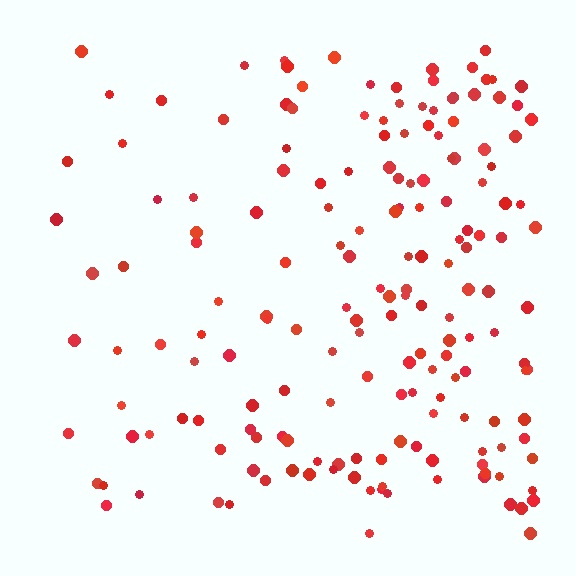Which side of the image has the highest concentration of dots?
The right.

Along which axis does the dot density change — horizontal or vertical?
Horizontal.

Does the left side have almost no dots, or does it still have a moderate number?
Still a moderate number, just noticeably fewer than the right.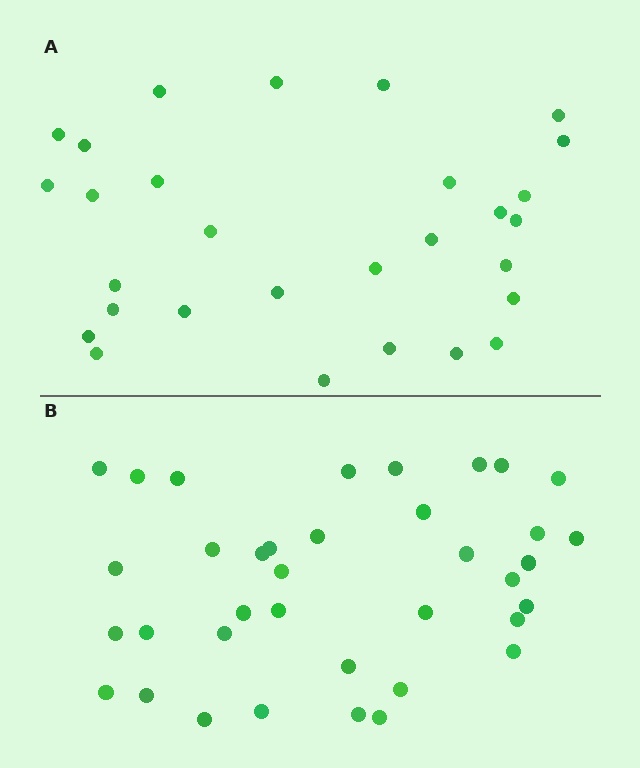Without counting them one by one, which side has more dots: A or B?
Region B (the bottom region) has more dots.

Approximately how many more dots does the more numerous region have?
Region B has roughly 8 or so more dots than region A.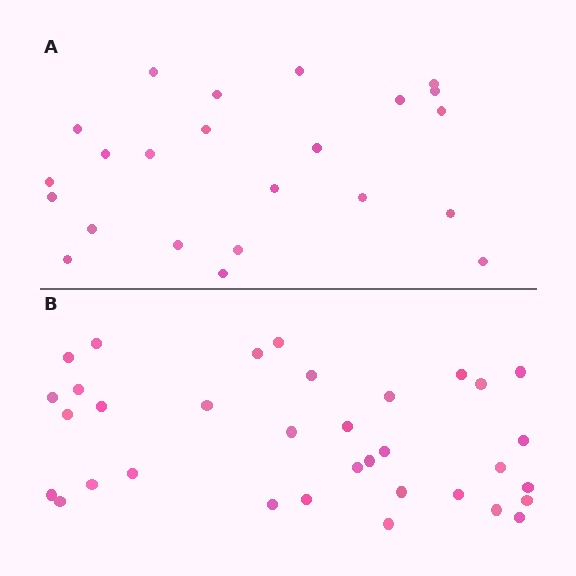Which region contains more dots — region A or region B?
Region B (the bottom region) has more dots.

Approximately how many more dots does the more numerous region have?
Region B has roughly 12 or so more dots than region A.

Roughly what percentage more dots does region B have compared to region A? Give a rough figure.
About 50% more.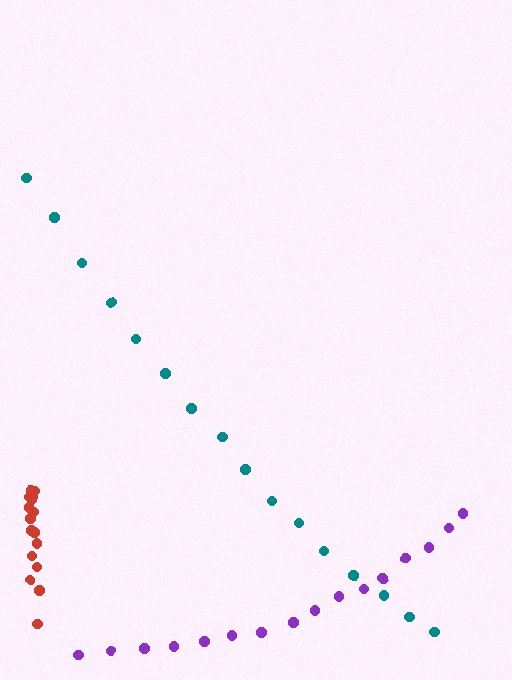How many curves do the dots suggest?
There are 3 distinct paths.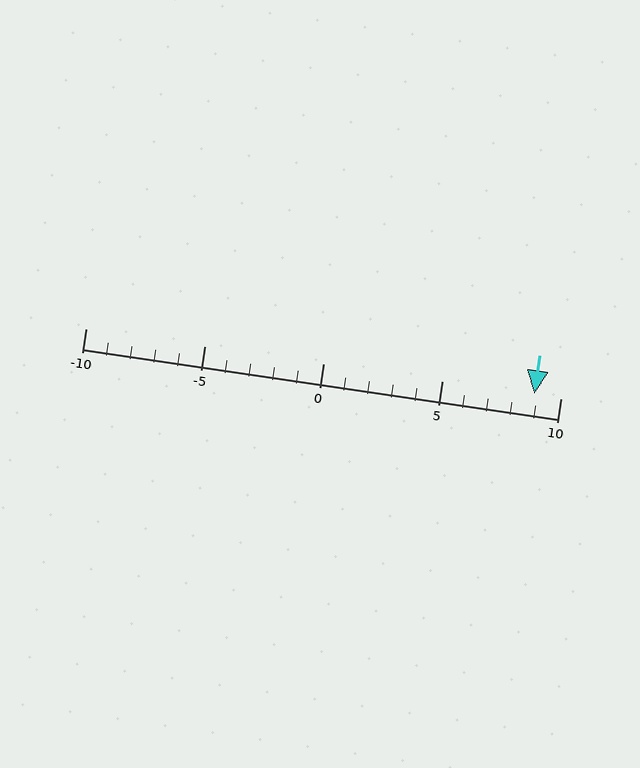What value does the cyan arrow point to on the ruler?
The cyan arrow points to approximately 9.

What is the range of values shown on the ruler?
The ruler shows values from -10 to 10.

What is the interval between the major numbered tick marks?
The major tick marks are spaced 5 units apart.